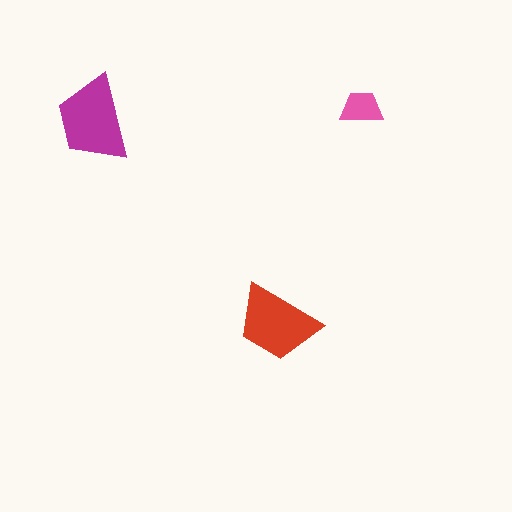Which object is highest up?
The pink trapezoid is topmost.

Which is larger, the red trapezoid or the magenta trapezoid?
The magenta one.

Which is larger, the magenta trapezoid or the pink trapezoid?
The magenta one.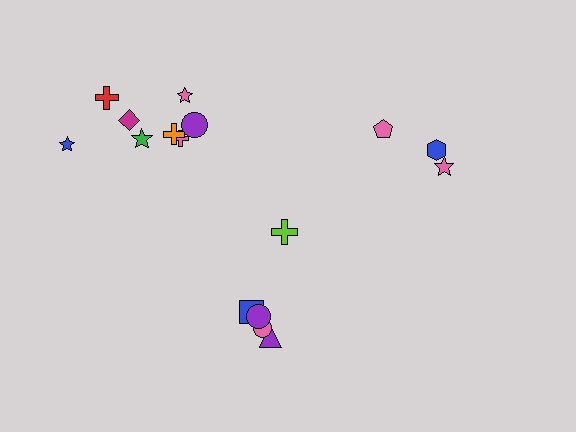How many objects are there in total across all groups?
There are 16 objects.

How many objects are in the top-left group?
There are 8 objects.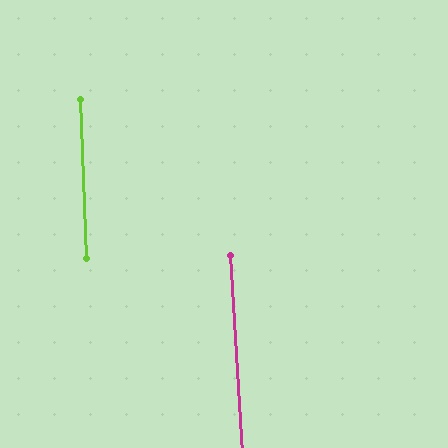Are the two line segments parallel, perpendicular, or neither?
Parallel — their directions differ by only 1.4°.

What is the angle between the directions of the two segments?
Approximately 1 degree.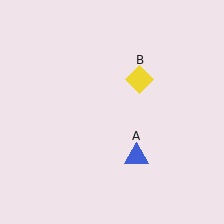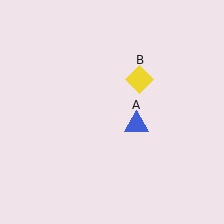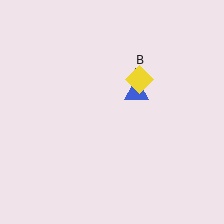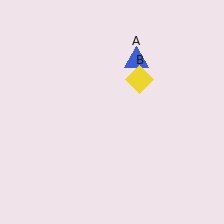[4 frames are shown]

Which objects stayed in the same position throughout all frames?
Yellow diamond (object B) remained stationary.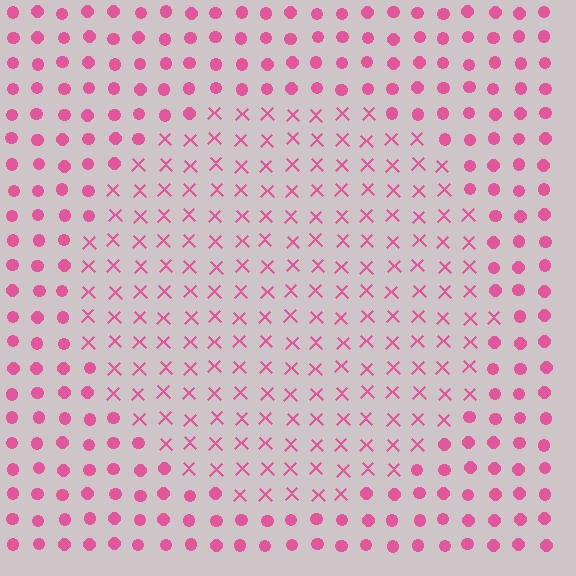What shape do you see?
I see a circle.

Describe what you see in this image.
The image is filled with small pink elements arranged in a uniform grid. A circle-shaped region contains X marks, while the surrounding area contains circles. The boundary is defined purely by the change in element shape.